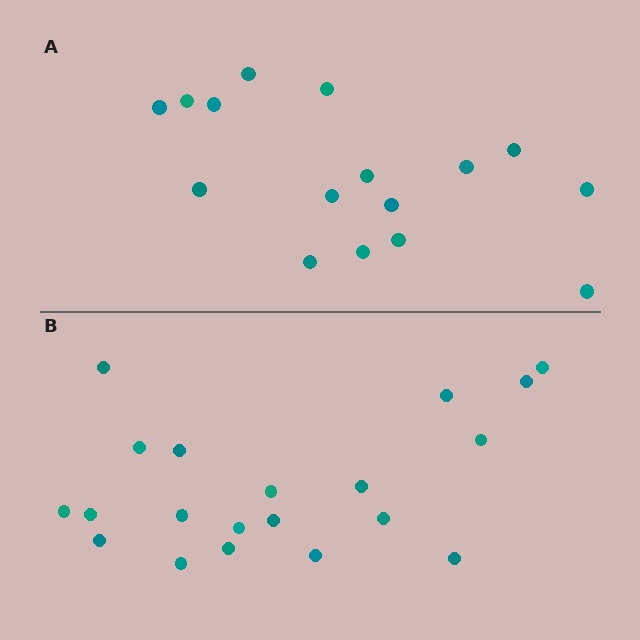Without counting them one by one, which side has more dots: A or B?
Region B (the bottom region) has more dots.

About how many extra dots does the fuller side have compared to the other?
Region B has about 4 more dots than region A.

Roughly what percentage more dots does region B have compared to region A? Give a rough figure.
About 25% more.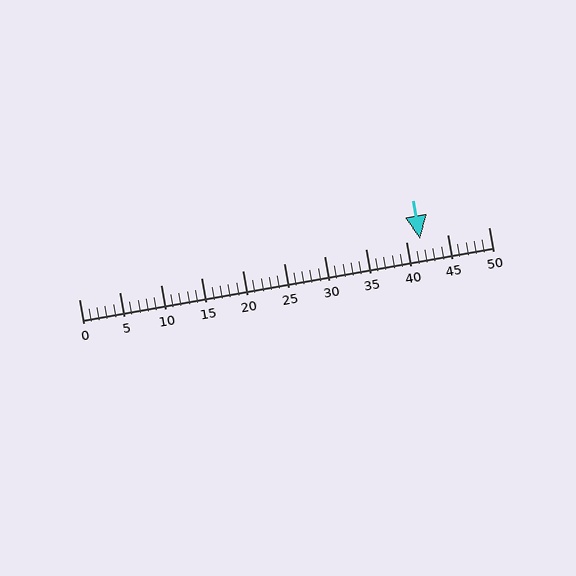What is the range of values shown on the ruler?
The ruler shows values from 0 to 50.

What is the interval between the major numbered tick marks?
The major tick marks are spaced 5 units apart.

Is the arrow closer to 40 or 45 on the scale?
The arrow is closer to 40.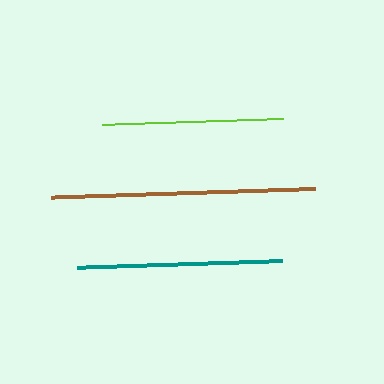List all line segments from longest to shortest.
From longest to shortest: brown, teal, lime.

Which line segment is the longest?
The brown line is the longest at approximately 264 pixels.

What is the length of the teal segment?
The teal segment is approximately 205 pixels long.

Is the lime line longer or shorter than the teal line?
The teal line is longer than the lime line.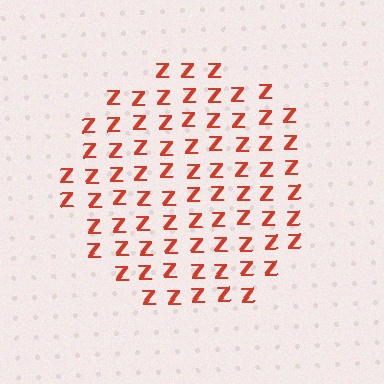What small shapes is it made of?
It is made of small letter Z's.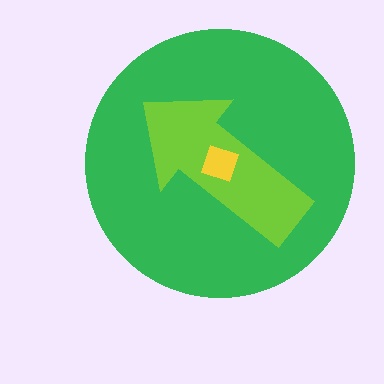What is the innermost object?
The yellow square.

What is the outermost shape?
The green circle.